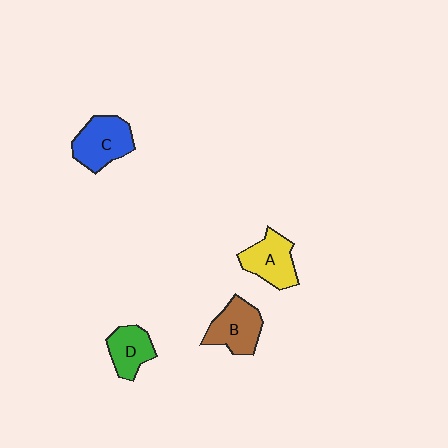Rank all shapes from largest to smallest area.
From largest to smallest: C (blue), B (brown), A (yellow), D (green).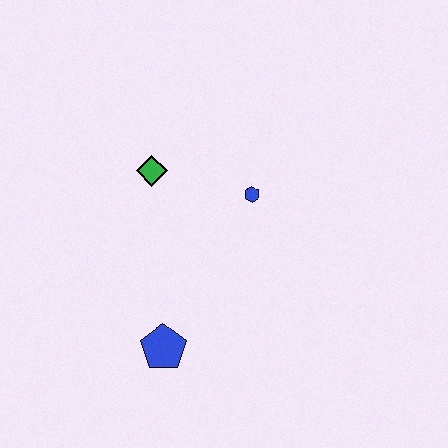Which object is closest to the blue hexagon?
The green diamond is closest to the blue hexagon.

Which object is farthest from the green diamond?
The blue pentagon is farthest from the green diamond.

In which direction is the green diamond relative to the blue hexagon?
The green diamond is to the left of the blue hexagon.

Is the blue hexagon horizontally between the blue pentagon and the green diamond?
No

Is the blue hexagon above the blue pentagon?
Yes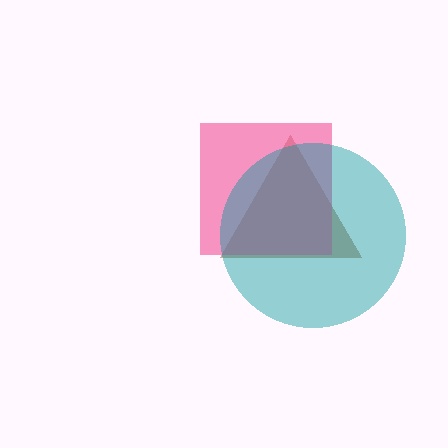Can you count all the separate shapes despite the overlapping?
Yes, there are 3 separate shapes.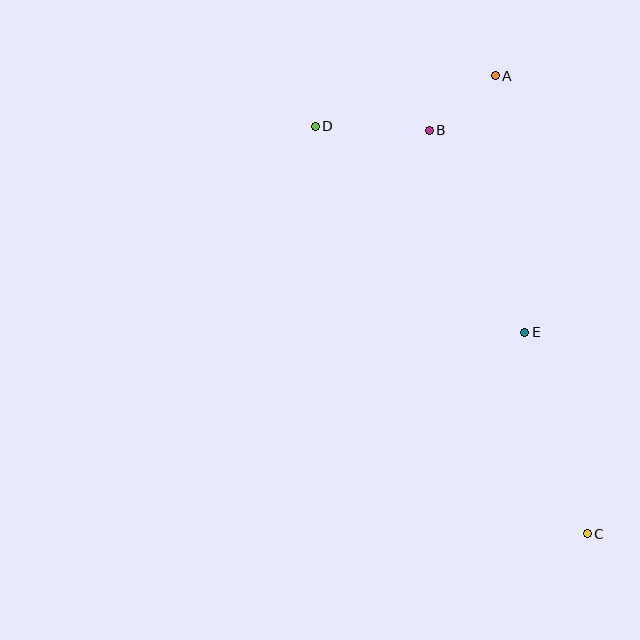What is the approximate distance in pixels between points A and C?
The distance between A and C is approximately 467 pixels.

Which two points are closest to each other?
Points A and B are closest to each other.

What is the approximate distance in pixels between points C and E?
The distance between C and E is approximately 211 pixels.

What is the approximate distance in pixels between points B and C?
The distance between B and C is approximately 433 pixels.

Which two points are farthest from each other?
Points C and D are farthest from each other.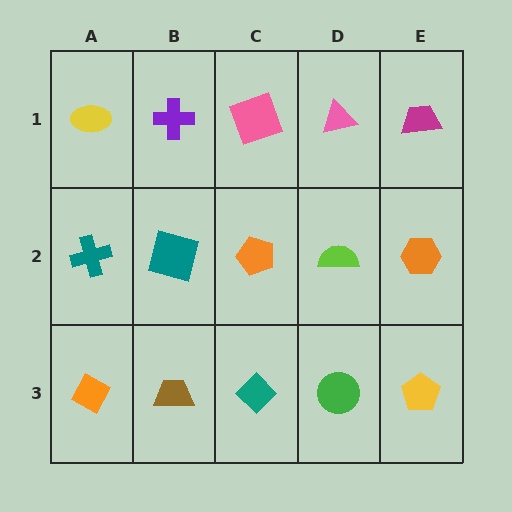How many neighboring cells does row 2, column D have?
4.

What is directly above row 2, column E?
A magenta trapezoid.